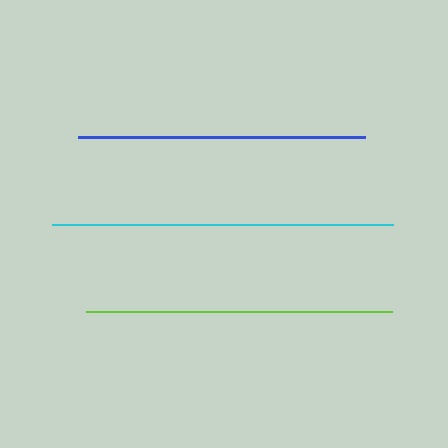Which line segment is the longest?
The cyan line is the longest at approximately 341 pixels.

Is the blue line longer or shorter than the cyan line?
The cyan line is longer than the blue line.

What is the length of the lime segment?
The lime segment is approximately 305 pixels long.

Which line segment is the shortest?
The blue line is the shortest at approximately 288 pixels.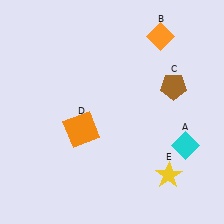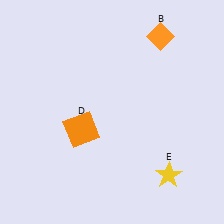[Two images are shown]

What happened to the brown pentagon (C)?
The brown pentagon (C) was removed in Image 2. It was in the top-right area of Image 1.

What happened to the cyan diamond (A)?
The cyan diamond (A) was removed in Image 2. It was in the bottom-right area of Image 1.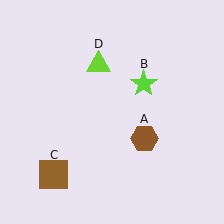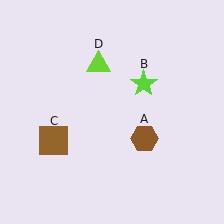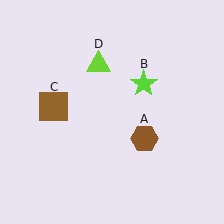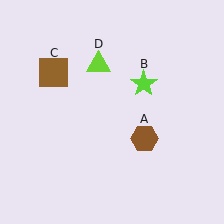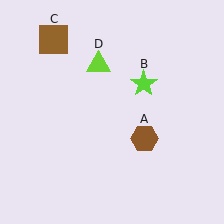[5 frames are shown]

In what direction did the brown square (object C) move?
The brown square (object C) moved up.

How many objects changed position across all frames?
1 object changed position: brown square (object C).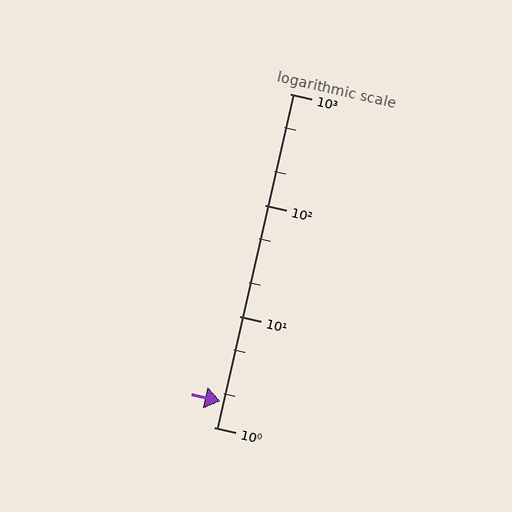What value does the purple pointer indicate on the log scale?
The pointer indicates approximately 1.7.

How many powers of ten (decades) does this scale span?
The scale spans 3 decades, from 1 to 1000.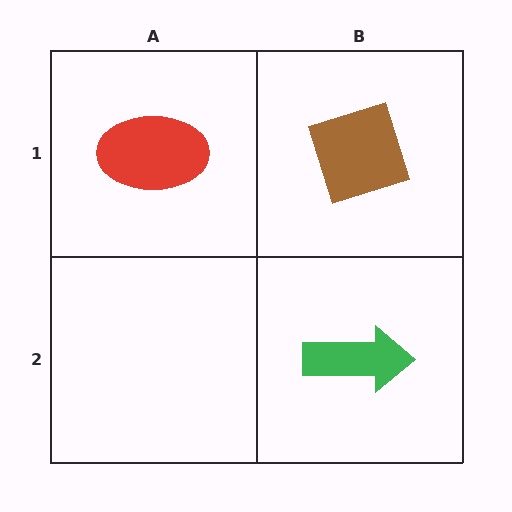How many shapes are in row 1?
2 shapes.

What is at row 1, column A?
A red ellipse.